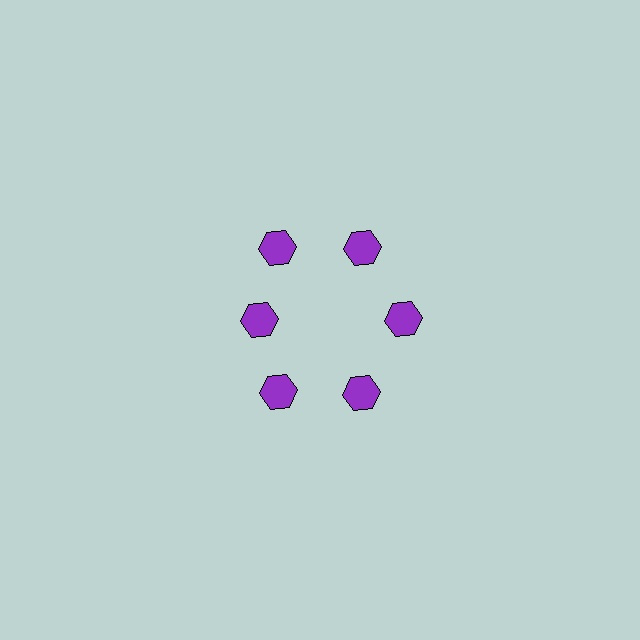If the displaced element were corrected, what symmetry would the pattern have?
It would have 6-fold rotational symmetry — the pattern would map onto itself every 60 degrees.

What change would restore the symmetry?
The symmetry would be restored by moving it outward, back onto the ring so that all 6 hexagons sit at equal angles and equal distance from the center.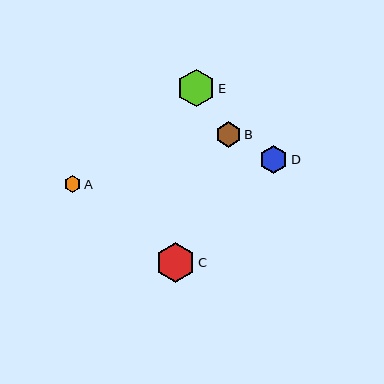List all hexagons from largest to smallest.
From largest to smallest: C, E, D, B, A.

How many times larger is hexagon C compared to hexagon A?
Hexagon C is approximately 2.5 times the size of hexagon A.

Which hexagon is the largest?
Hexagon C is the largest with a size of approximately 40 pixels.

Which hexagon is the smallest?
Hexagon A is the smallest with a size of approximately 16 pixels.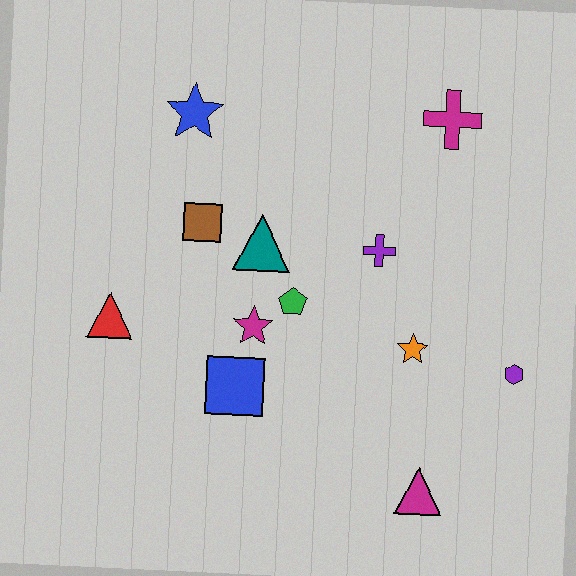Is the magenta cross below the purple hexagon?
No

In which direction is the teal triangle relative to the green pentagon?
The teal triangle is above the green pentagon.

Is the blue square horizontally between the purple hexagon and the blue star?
Yes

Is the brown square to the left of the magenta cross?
Yes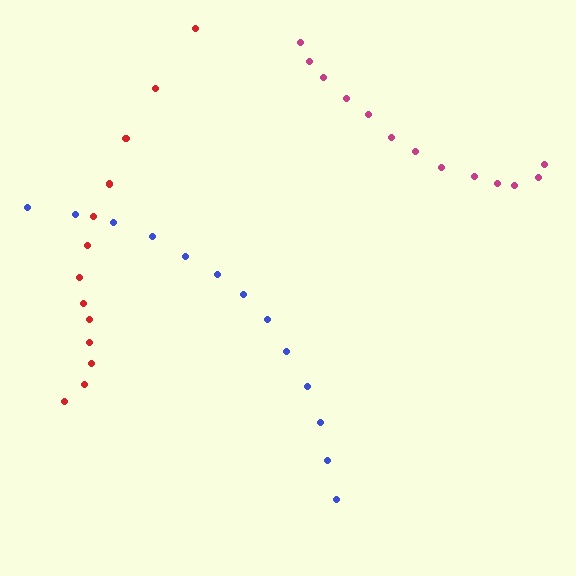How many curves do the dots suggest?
There are 3 distinct paths.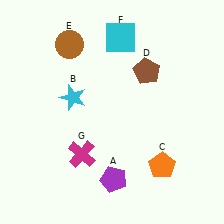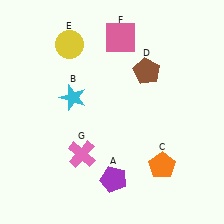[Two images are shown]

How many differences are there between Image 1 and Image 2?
There are 3 differences between the two images.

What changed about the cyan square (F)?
In Image 1, F is cyan. In Image 2, it changed to pink.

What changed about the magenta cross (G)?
In Image 1, G is magenta. In Image 2, it changed to pink.